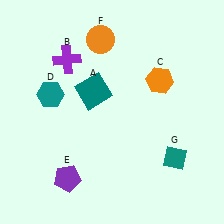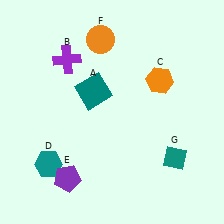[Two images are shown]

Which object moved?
The teal hexagon (D) moved down.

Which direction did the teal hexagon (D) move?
The teal hexagon (D) moved down.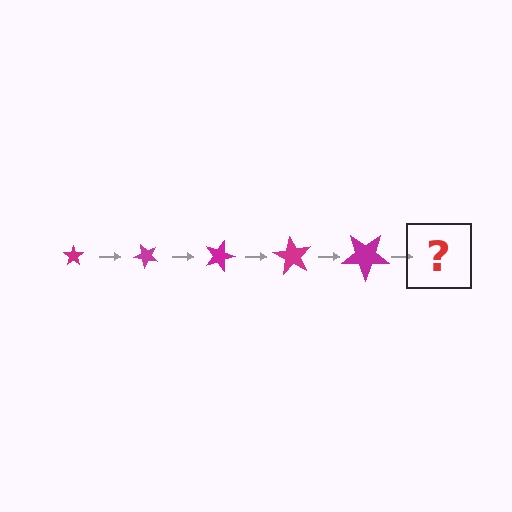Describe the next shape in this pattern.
It should be a star, larger than the previous one and rotated 225 degrees from the start.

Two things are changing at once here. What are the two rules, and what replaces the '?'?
The two rules are that the star grows larger each step and it rotates 45 degrees each step. The '?' should be a star, larger than the previous one and rotated 225 degrees from the start.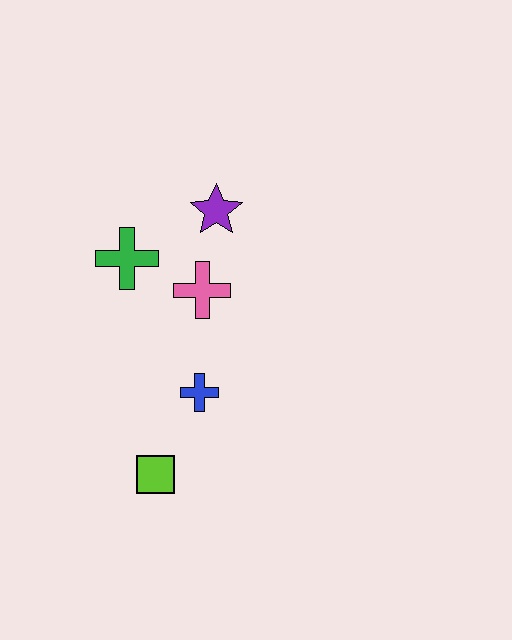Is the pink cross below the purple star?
Yes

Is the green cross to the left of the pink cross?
Yes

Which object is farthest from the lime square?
The purple star is farthest from the lime square.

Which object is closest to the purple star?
The pink cross is closest to the purple star.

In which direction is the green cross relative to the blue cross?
The green cross is above the blue cross.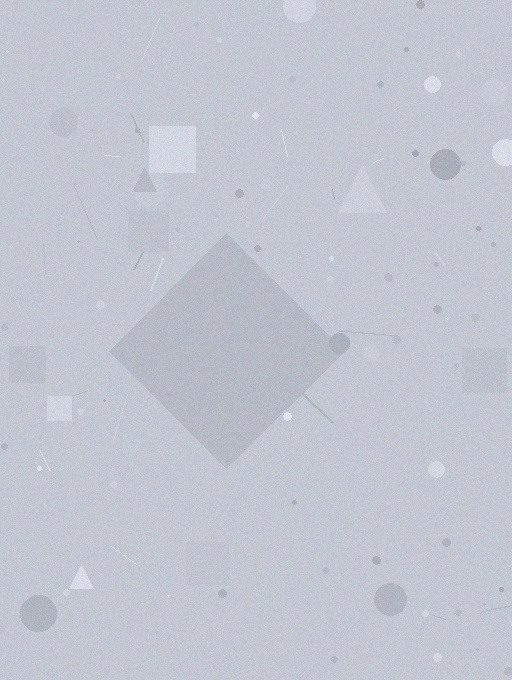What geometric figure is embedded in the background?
A diamond is embedded in the background.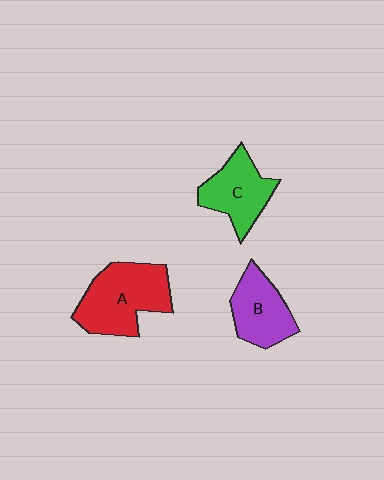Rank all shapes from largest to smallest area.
From largest to smallest: A (red), C (green), B (purple).